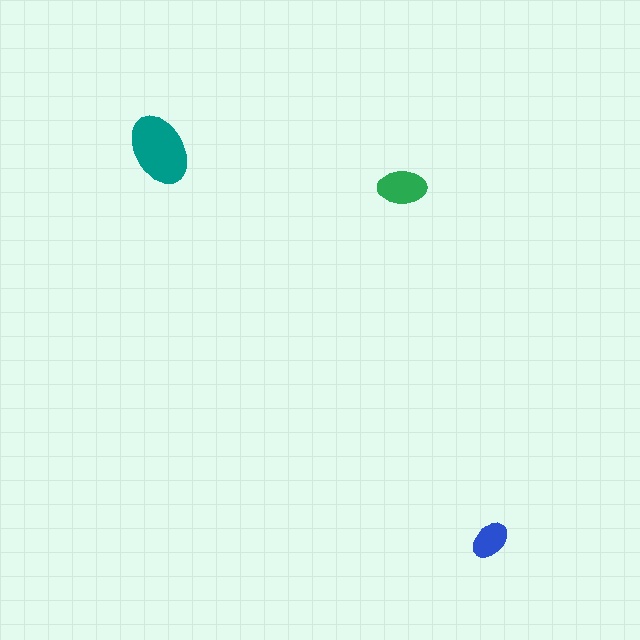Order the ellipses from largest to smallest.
the teal one, the green one, the blue one.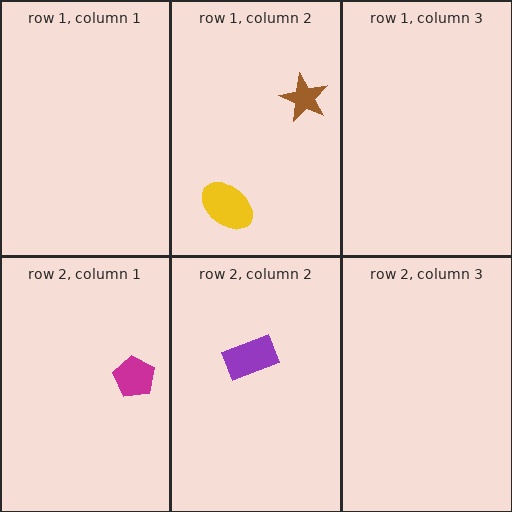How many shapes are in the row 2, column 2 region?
1.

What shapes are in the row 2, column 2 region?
The purple rectangle.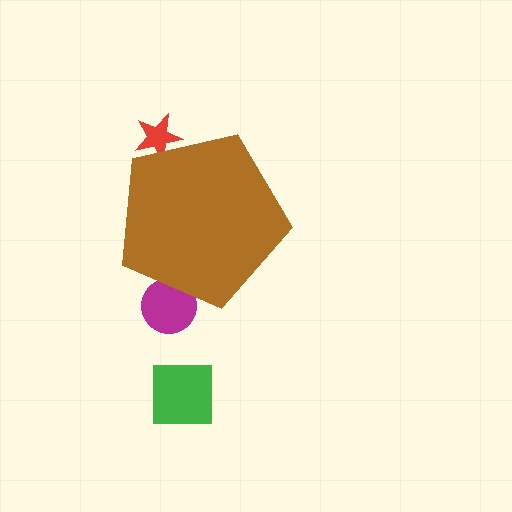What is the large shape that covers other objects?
A brown pentagon.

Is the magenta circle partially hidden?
Yes, the magenta circle is partially hidden behind the brown pentagon.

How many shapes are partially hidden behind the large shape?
2 shapes are partially hidden.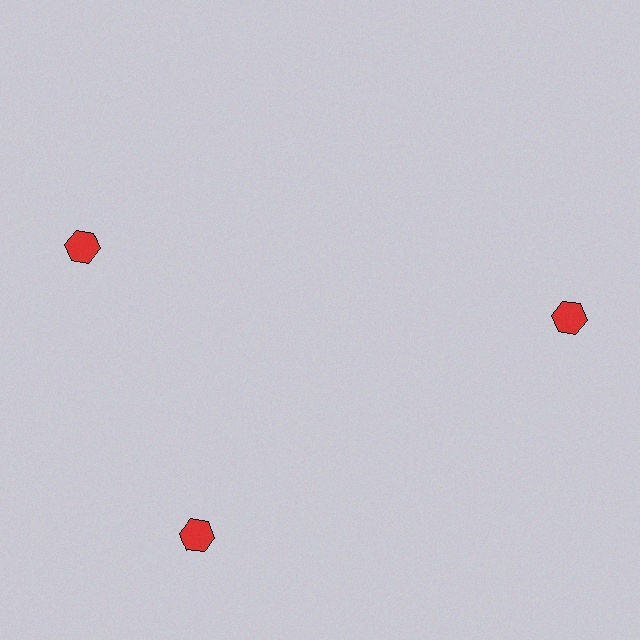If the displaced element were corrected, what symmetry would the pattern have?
It would have 3-fold rotational symmetry — the pattern would map onto itself every 120 degrees.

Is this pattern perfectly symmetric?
No. The 3 red hexagons are arranged in a ring, but one element near the 11 o'clock position is rotated out of alignment along the ring, breaking the 3-fold rotational symmetry.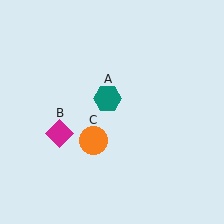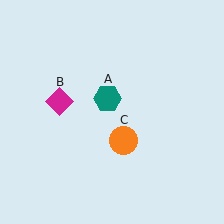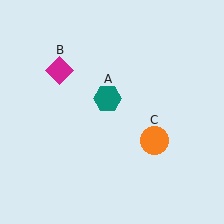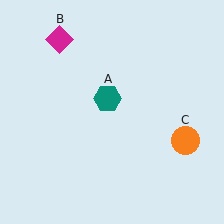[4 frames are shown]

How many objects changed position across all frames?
2 objects changed position: magenta diamond (object B), orange circle (object C).